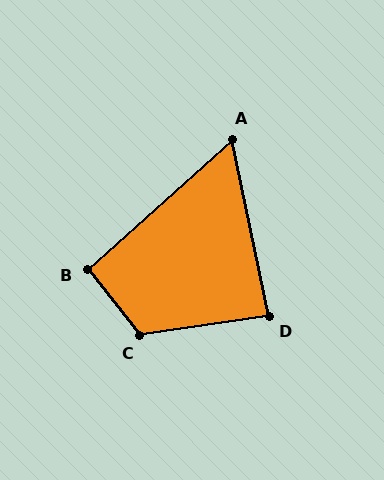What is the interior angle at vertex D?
Approximately 86 degrees (approximately right).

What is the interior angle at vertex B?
Approximately 94 degrees (approximately right).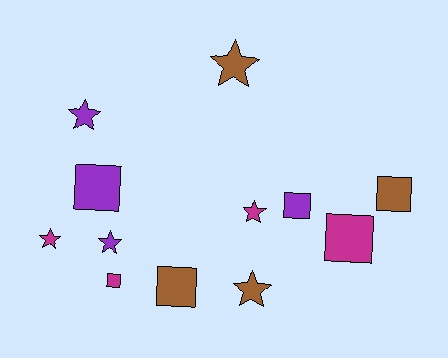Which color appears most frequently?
Brown, with 4 objects.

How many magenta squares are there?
There are 2 magenta squares.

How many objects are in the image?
There are 12 objects.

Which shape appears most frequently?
Square, with 6 objects.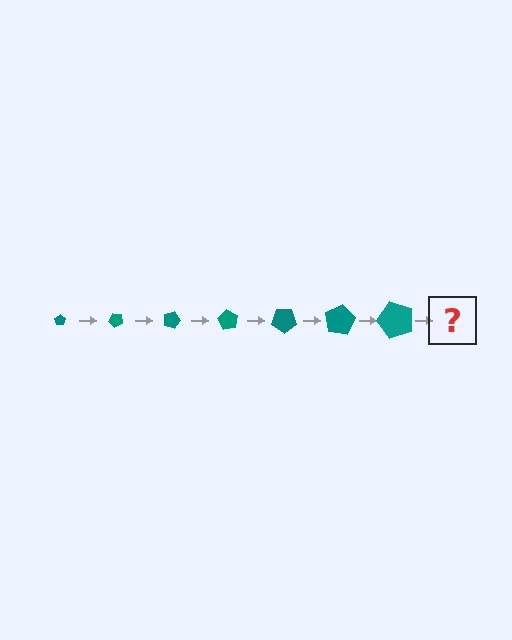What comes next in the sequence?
The next element should be a pentagon, larger than the previous one and rotated 315 degrees from the start.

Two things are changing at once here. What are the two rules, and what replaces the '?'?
The two rules are that the pentagon grows larger each step and it rotates 45 degrees each step. The '?' should be a pentagon, larger than the previous one and rotated 315 degrees from the start.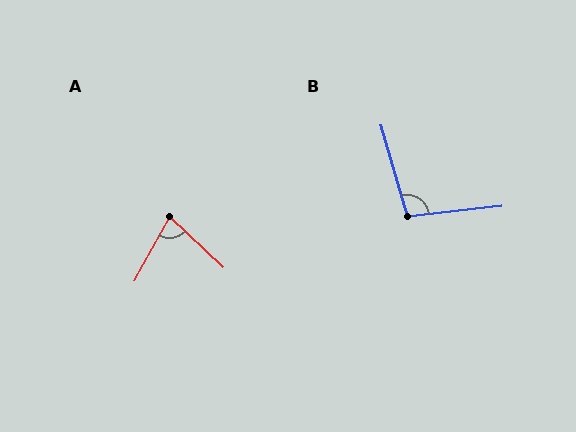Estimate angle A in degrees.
Approximately 76 degrees.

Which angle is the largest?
B, at approximately 100 degrees.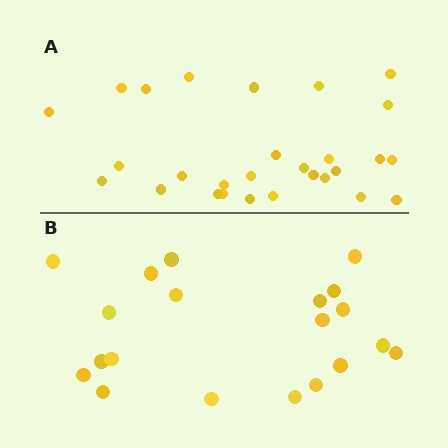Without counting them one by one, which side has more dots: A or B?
Region A (the top region) has more dots.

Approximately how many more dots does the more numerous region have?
Region A has roughly 8 or so more dots than region B.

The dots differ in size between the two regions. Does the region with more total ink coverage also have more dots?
No. Region B has more total ink coverage because its dots are larger, but region A actually contains more individual dots. Total area can be misleading — the number of items is what matters here.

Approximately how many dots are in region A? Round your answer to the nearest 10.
About 30 dots. (The exact count is 28, which rounds to 30.)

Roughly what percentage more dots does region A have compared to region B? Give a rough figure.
About 40% more.